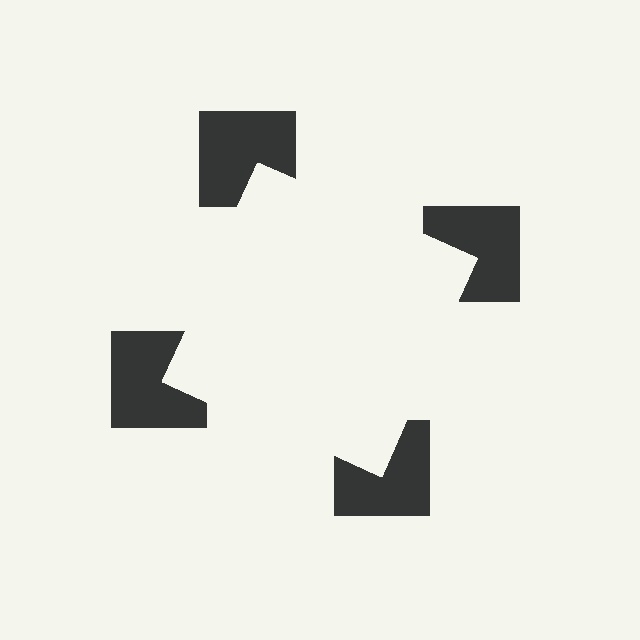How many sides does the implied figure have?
4 sides.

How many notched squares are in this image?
There are 4 — one at each vertex of the illusory square.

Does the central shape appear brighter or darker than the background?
It typically appears slightly brighter than the background, even though no actual brightness change is drawn.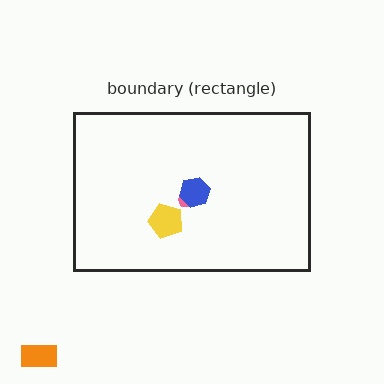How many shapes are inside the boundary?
3 inside, 1 outside.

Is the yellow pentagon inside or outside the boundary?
Inside.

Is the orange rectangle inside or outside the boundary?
Outside.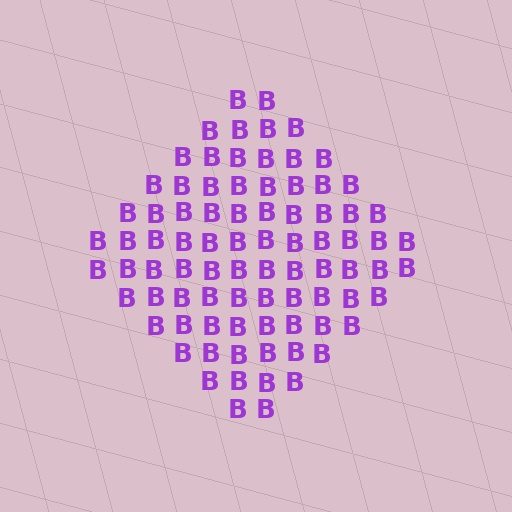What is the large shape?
The large shape is a diamond.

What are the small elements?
The small elements are letter B's.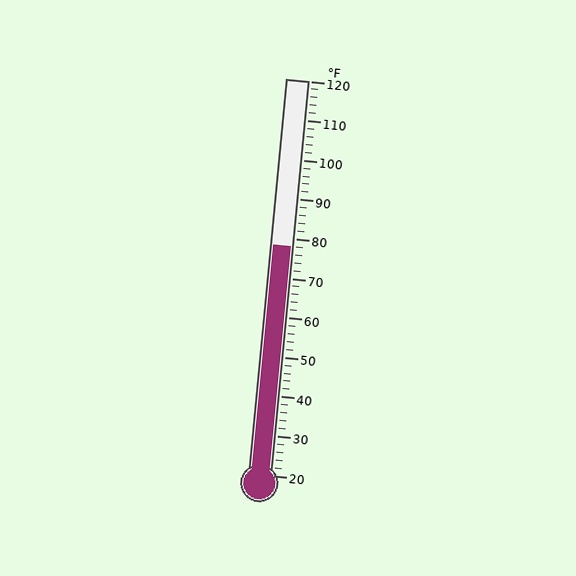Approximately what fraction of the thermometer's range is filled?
The thermometer is filled to approximately 60% of its range.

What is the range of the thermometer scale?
The thermometer scale ranges from 20°F to 120°F.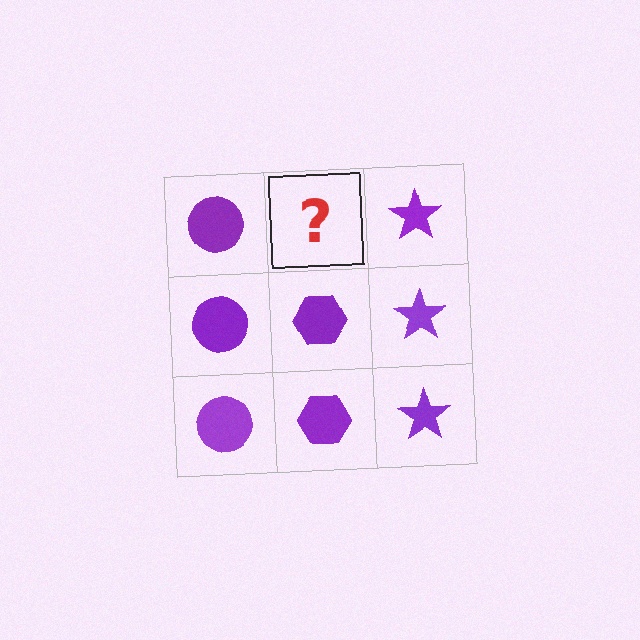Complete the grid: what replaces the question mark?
The question mark should be replaced with a purple hexagon.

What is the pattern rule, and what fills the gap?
The rule is that each column has a consistent shape. The gap should be filled with a purple hexagon.